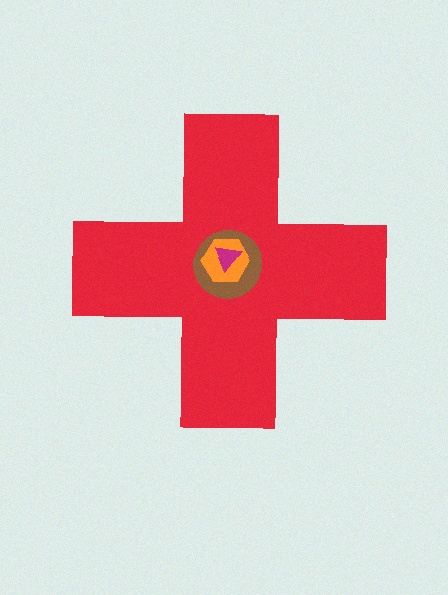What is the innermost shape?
The magenta triangle.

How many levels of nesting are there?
4.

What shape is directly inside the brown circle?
The orange hexagon.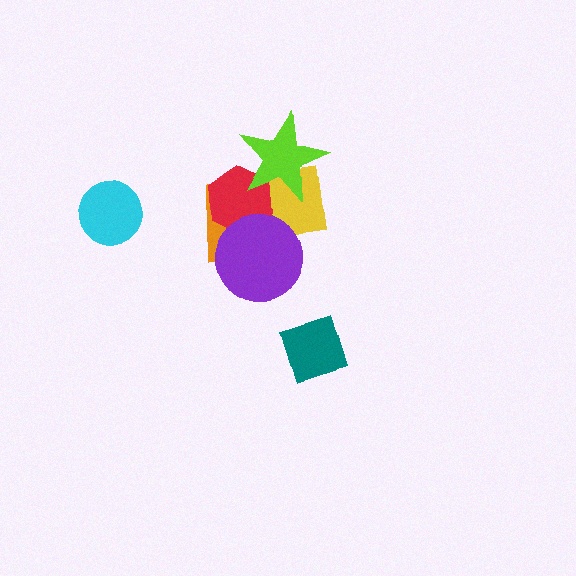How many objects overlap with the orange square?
4 objects overlap with the orange square.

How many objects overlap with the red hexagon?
4 objects overlap with the red hexagon.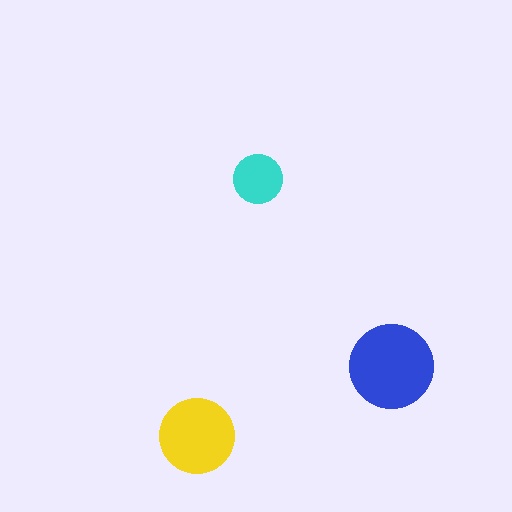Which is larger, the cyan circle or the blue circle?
The blue one.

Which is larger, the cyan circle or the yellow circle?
The yellow one.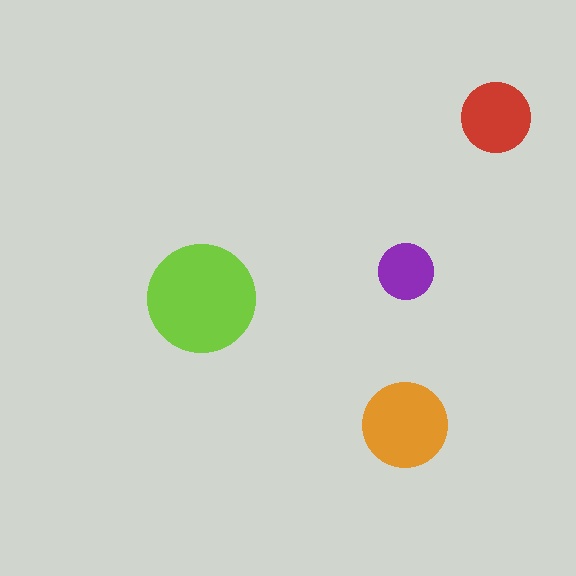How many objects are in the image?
There are 4 objects in the image.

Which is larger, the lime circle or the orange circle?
The lime one.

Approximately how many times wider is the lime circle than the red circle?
About 1.5 times wider.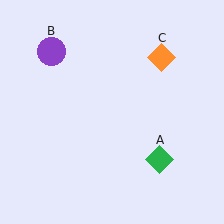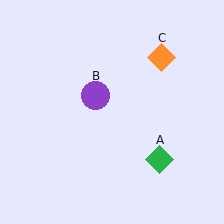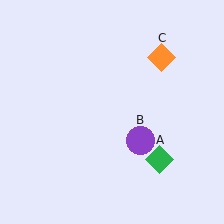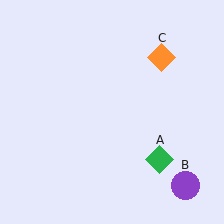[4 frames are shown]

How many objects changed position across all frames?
1 object changed position: purple circle (object B).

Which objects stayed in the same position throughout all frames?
Green diamond (object A) and orange diamond (object C) remained stationary.